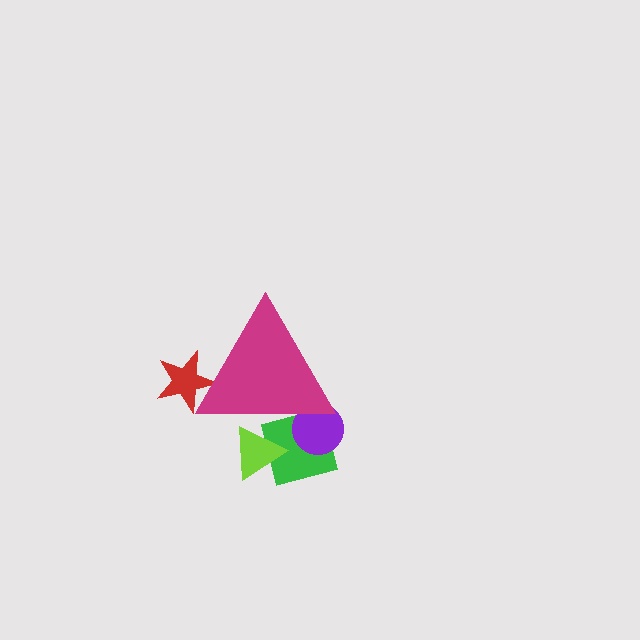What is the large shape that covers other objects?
A magenta triangle.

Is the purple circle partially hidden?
Yes, the purple circle is partially hidden behind the magenta triangle.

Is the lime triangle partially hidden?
Yes, the lime triangle is partially hidden behind the magenta triangle.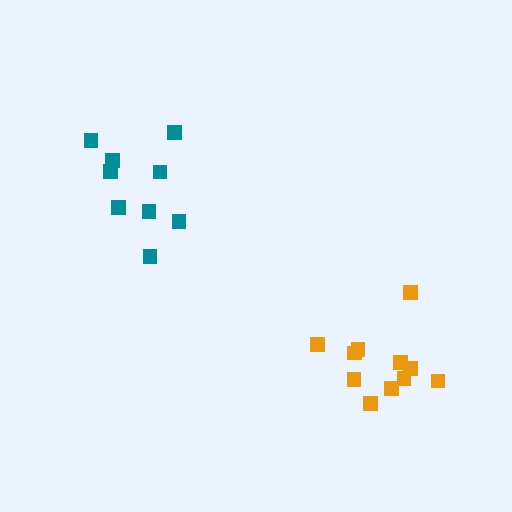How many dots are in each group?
Group 1: 11 dots, Group 2: 9 dots (20 total).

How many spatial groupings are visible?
There are 2 spatial groupings.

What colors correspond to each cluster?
The clusters are colored: orange, teal.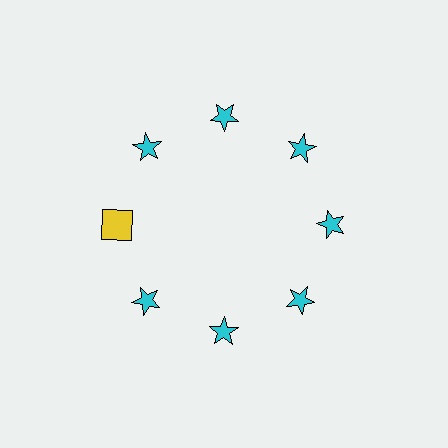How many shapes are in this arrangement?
There are 8 shapes arranged in a ring pattern.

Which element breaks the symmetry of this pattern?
The yellow square at roughly the 9 o'clock position breaks the symmetry. All other shapes are cyan stars.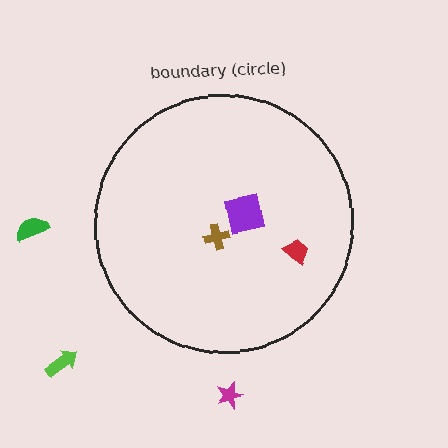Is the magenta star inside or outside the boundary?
Outside.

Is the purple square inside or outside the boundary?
Inside.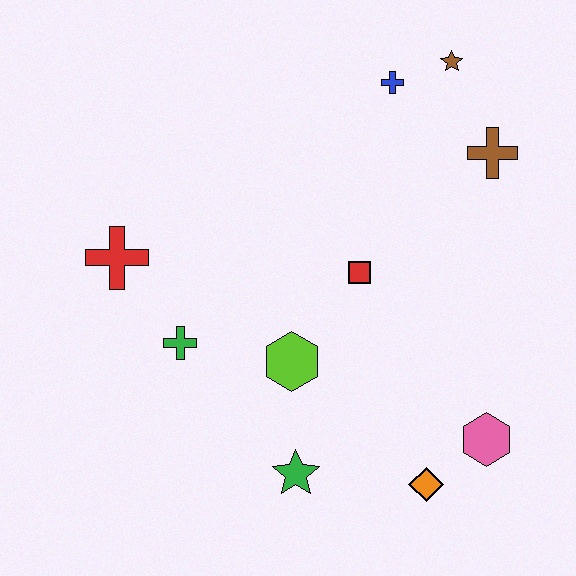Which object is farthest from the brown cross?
The red cross is farthest from the brown cross.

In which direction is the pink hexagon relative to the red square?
The pink hexagon is below the red square.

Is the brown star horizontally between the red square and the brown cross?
Yes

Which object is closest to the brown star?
The blue cross is closest to the brown star.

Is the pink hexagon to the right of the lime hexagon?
Yes